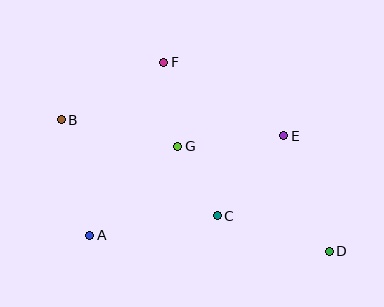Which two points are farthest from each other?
Points B and D are farthest from each other.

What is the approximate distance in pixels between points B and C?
The distance between B and C is approximately 182 pixels.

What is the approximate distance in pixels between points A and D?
The distance between A and D is approximately 240 pixels.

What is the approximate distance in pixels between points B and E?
The distance between B and E is approximately 223 pixels.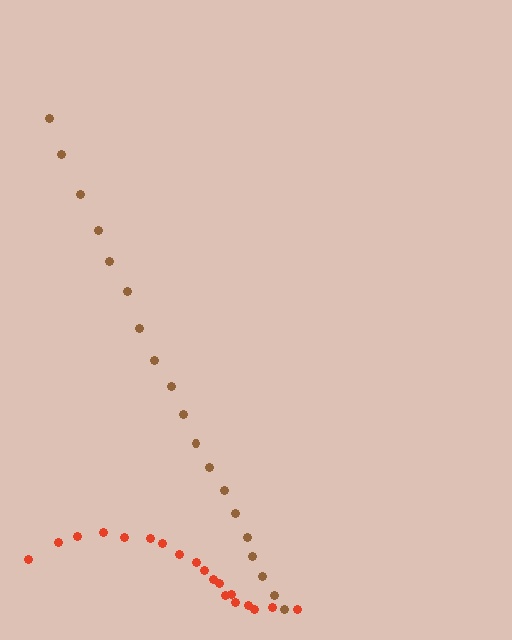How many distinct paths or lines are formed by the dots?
There are 2 distinct paths.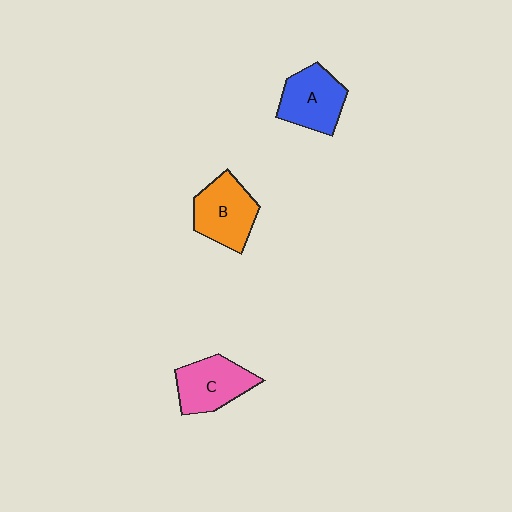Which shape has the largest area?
Shape B (orange).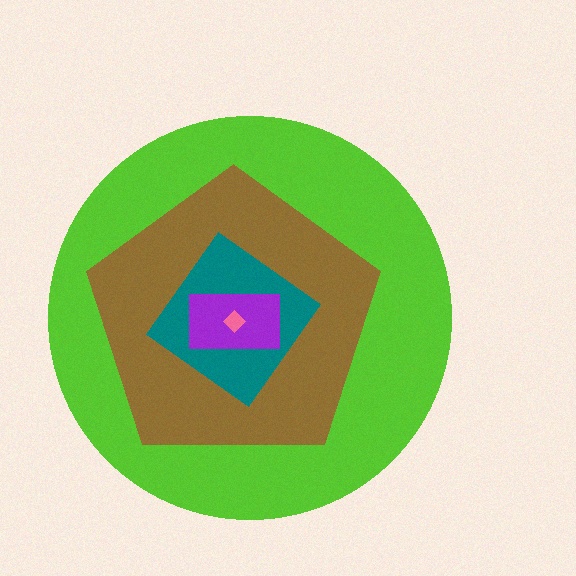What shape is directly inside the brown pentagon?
The teal diamond.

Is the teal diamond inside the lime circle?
Yes.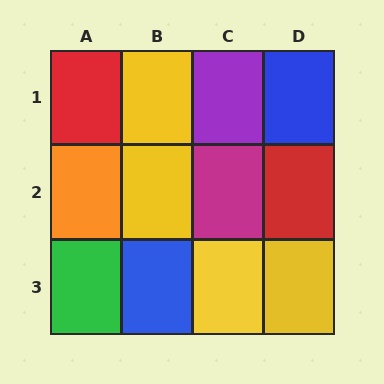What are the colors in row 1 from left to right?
Red, yellow, purple, blue.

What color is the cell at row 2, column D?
Red.